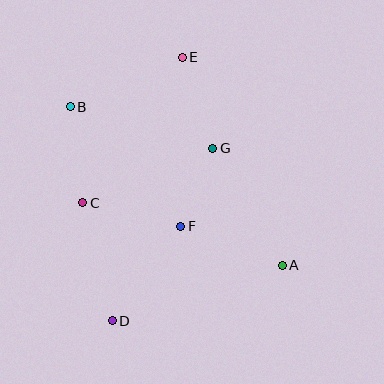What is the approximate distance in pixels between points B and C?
The distance between B and C is approximately 97 pixels.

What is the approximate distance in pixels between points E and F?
The distance between E and F is approximately 169 pixels.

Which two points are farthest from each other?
Points D and E are farthest from each other.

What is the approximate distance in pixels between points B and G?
The distance between B and G is approximately 148 pixels.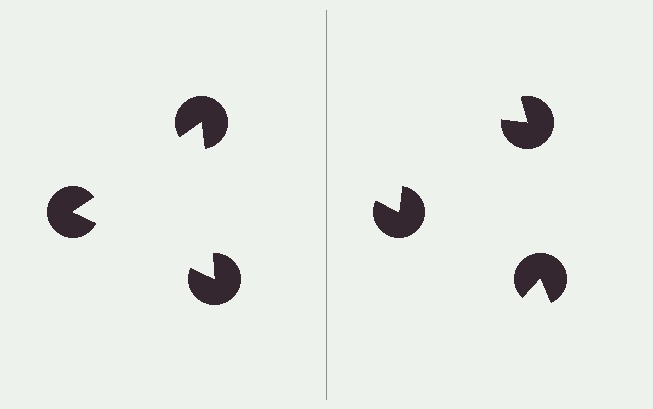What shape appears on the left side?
An illusory triangle.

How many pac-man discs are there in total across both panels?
6 — 3 on each side.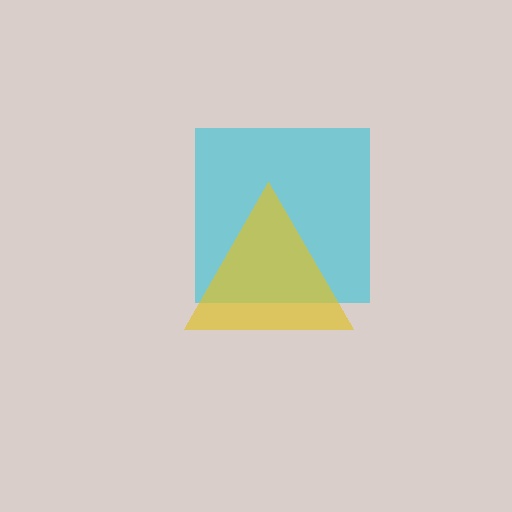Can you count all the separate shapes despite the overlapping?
Yes, there are 2 separate shapes.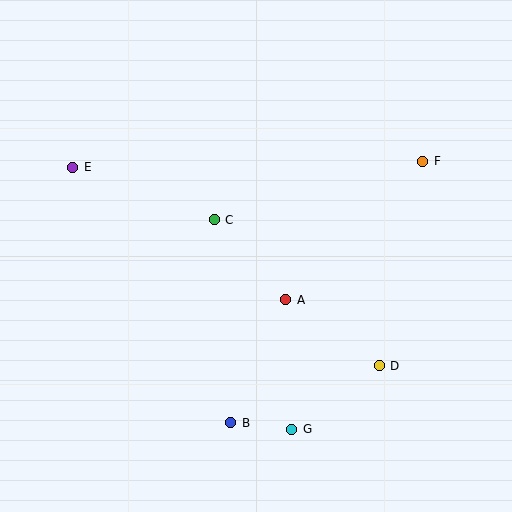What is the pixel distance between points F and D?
The distance between F and D is 209 pixels.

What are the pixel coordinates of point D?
Point D is at (379, 366).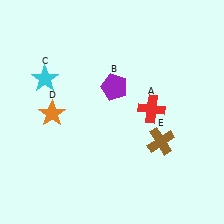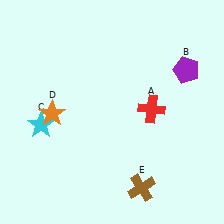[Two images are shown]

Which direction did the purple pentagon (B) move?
The purple pentagon (B) moved right.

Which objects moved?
The objects that moved are: the purple pentagon (B), the cyan star (C), the brown cross (E).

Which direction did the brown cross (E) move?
The brown cross (E) moved down.